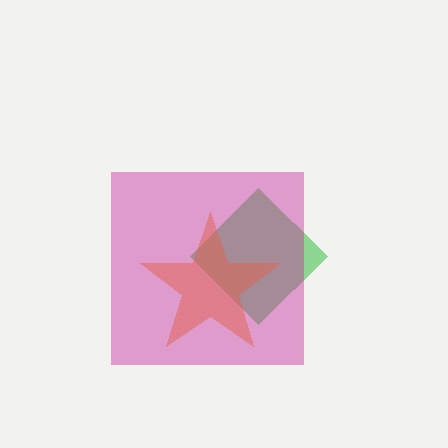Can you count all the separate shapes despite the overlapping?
Yes, there are 3 separate shapes.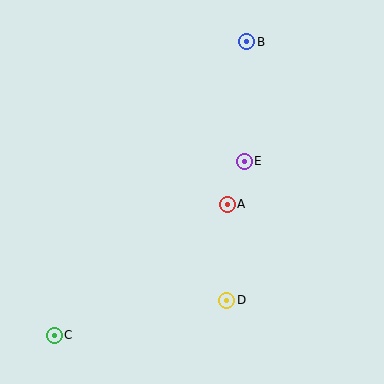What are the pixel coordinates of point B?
Point B is at (247, 42).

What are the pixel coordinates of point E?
Point E is at (244, 161).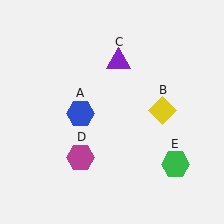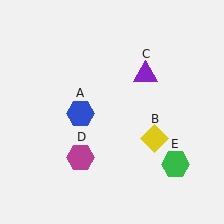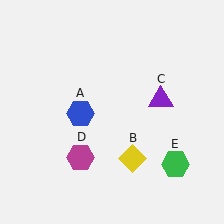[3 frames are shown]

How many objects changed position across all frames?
2 objects changed position: yellow diamond (object B), purple triangle (object C).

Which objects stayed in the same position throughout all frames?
Blue hexagon (object A) and magenta hexagon (object D) and green hexagon (object E) remained stationary.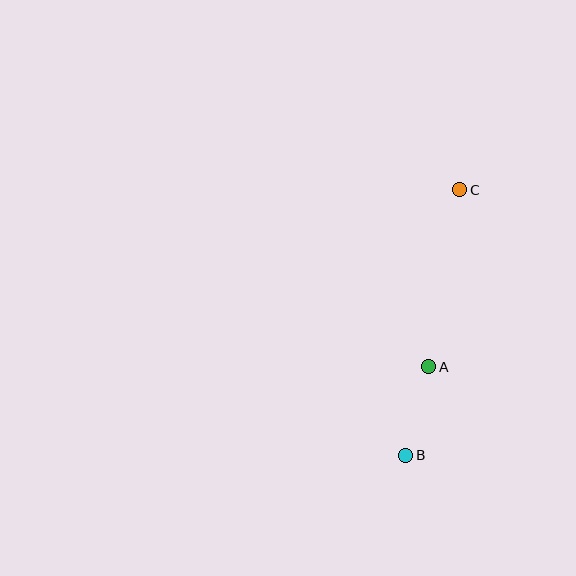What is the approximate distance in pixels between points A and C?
The distance between A and C is approximately 180 pixels.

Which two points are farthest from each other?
Points B and C are farthest from each other.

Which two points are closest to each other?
Points A and B are closest to each other.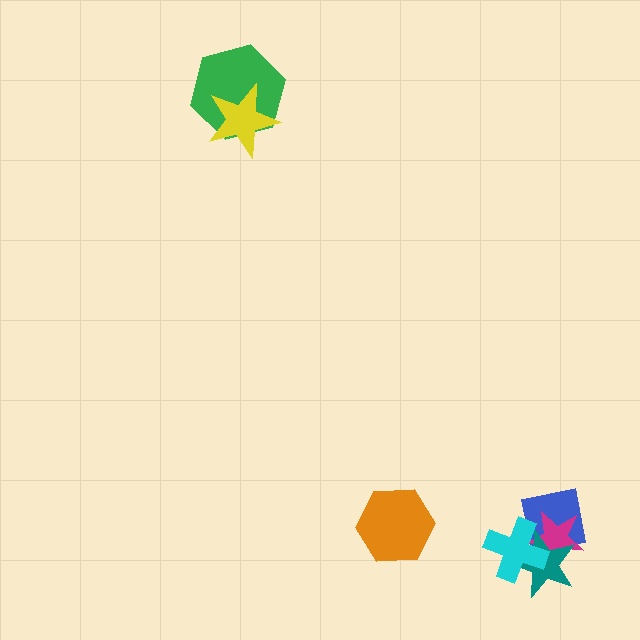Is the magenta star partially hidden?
Yes, it is partially covered by another shape.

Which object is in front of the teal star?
The cyan cross is in front of the teal star.